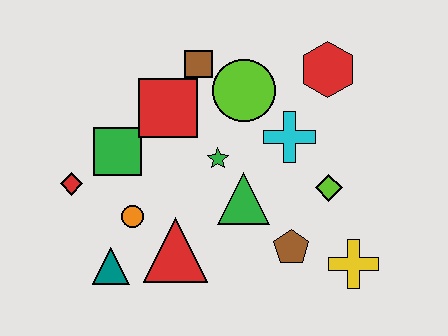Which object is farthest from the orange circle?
The red hexagon is farthest from the orange circle.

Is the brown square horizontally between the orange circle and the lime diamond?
Yes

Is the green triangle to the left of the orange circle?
No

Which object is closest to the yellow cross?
The brown pentagon is closest to the yellow cross.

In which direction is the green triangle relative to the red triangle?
The green triangle is to the right of the red triangle.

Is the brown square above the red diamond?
Yes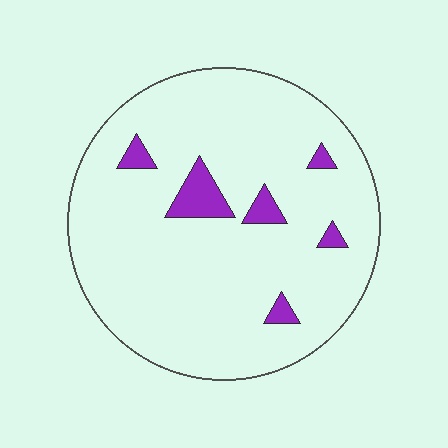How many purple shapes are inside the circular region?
6.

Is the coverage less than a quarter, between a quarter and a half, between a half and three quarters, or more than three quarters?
Less than a quarter.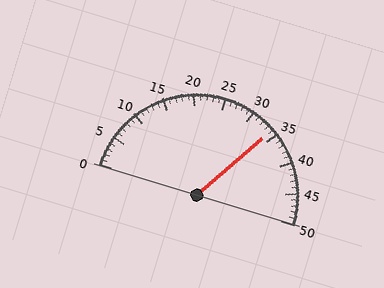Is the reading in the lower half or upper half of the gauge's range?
The reading is in the upper half of the range (0 to 50).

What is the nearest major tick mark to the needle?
The nearest major tick mark is 35.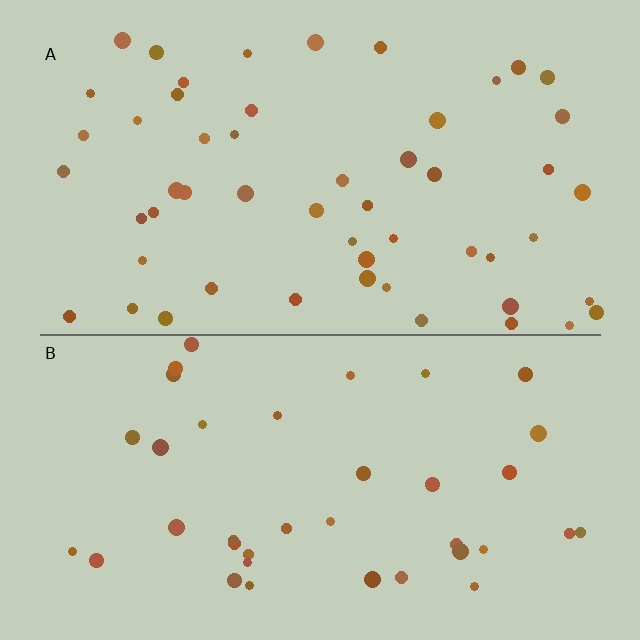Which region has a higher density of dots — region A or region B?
A (the top).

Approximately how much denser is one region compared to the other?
Approximately 1.4× — region A over region B.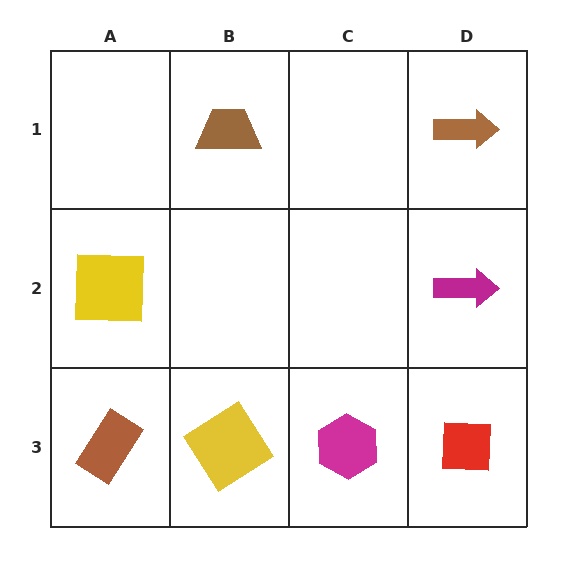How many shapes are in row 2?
2 shapes.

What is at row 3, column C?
A magenta hexagon.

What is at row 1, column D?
A brown arrow.